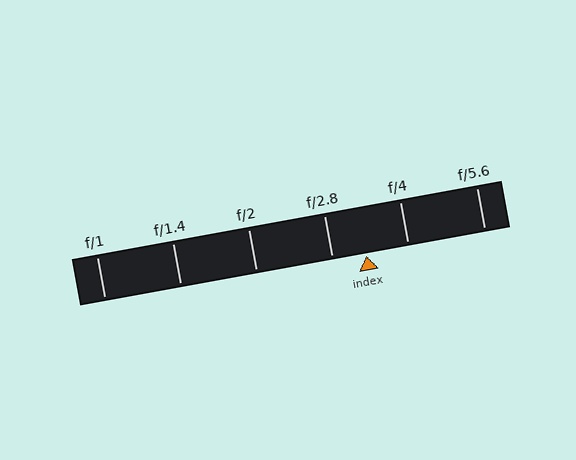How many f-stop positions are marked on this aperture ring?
There are 6 f-stop positions marked.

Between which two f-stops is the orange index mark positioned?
The index mark is between f/2.8 and f/4.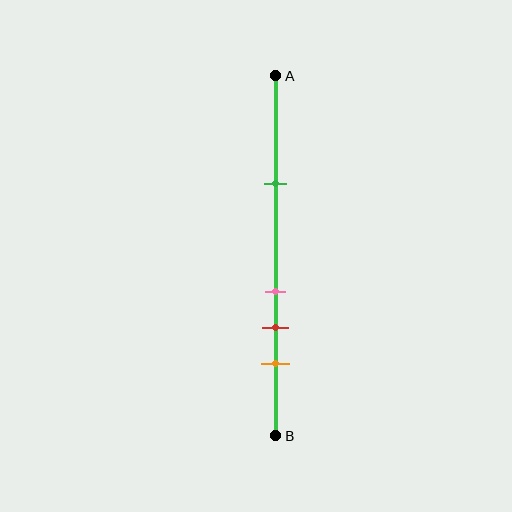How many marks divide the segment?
There are 4 marks dividing the segment.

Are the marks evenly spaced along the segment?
No, the marks are not evenly spaced.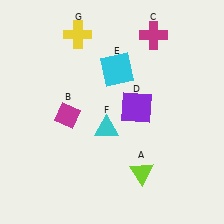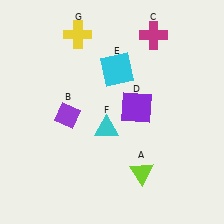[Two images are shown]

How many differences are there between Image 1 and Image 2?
There is 1 difference between the two images.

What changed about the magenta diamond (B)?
In Image 1, B is magenta. In Image 2, it changed to purple.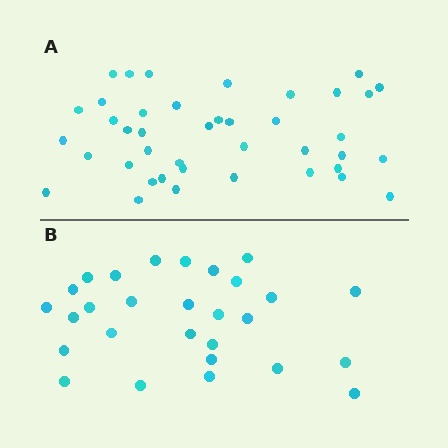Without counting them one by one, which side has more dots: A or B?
Region A (the top region) has more dots.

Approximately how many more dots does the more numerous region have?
Region A has approximately 15 more dots than region B.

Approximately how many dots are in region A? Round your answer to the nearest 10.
About 40 dots. (The exact count is 41, which rounds to 40.)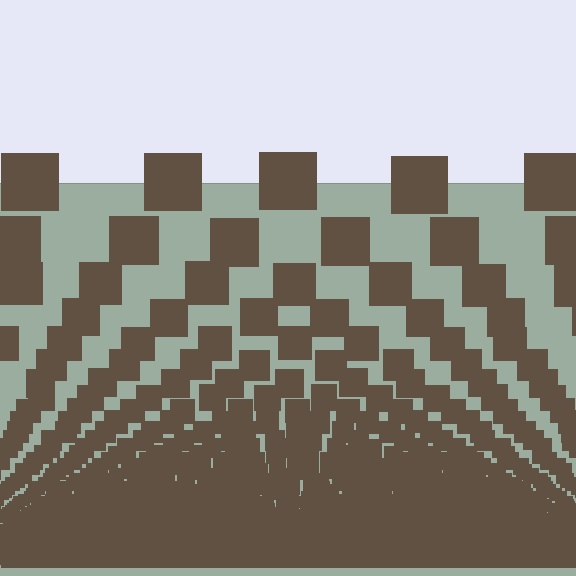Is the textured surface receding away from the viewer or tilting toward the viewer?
The surface appears to tilt toward the viewer. Texture elements get larger and sparser toward the top.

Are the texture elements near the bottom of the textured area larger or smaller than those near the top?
Smaller. The gradient is inverted — elements near the bottom are smaller and denser.